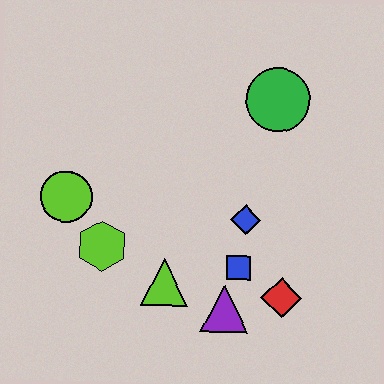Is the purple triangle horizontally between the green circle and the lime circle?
Yes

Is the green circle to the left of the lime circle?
No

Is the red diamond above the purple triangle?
Yes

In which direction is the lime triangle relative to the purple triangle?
The lime triangle is to the left of the purple triangle.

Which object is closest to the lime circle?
The lime hexagon is closest to the lime circle.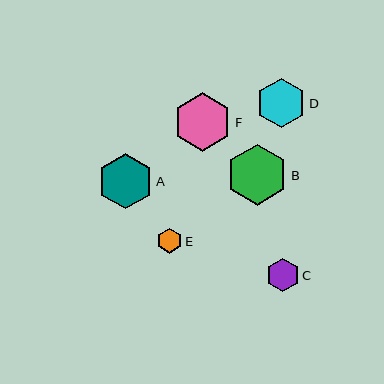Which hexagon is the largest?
Hexagon B is the largest with a size of approximately 61 pixels.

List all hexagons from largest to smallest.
From largest to smallest: B, F, A, D, C, E.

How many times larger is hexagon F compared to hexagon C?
Hexagon F is approximately 1.8 times the size of hexagon C.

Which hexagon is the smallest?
Hexagon E is the smallest with a size of approximately 25 pixels.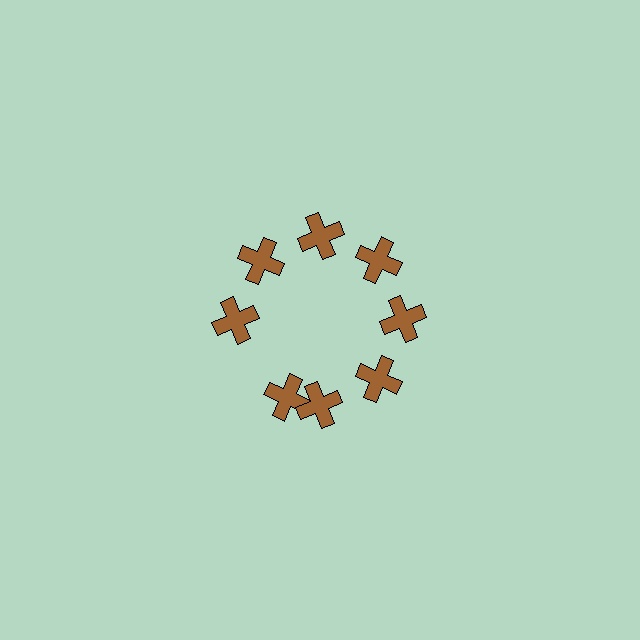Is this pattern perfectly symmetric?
No. The 8 brown crosses are arranged in a ring, but one element near the 8 o'clock position is rotated out of alignment along the ring, breaking the 8-fold rotational symmetry.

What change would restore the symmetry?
The symmetry would be restored by rotating it back into even spacing with its neighbors so that all 8 crosses sit at equal angles and equal distance from the center.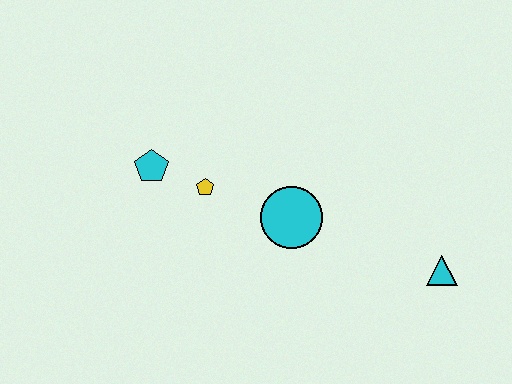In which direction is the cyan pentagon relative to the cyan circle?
The cyan pentagon is to the left of the cyan circle.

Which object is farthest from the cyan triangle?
The cyan pentagon is farthest from the cyan triangle.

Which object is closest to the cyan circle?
The yellow pentagon is closest to the cyan circle.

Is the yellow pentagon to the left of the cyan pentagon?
No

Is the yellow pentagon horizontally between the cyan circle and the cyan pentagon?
Yes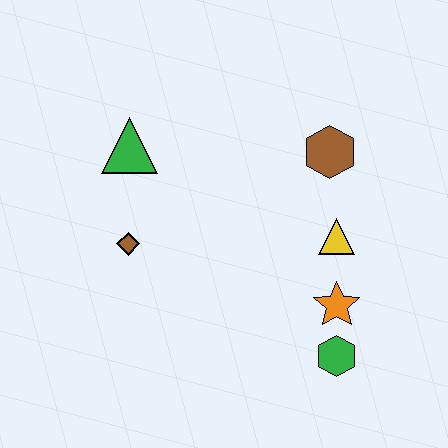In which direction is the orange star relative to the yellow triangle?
The orange star is below the yellow triangle.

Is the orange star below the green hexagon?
No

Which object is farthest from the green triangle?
The green hexagon is farthest from the green triangle.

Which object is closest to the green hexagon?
The orange star is closest to the green hexagon.